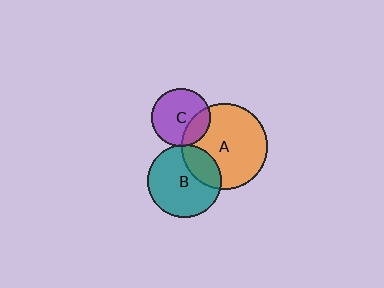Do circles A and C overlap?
Yes.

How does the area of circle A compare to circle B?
Approximately 1.4 times.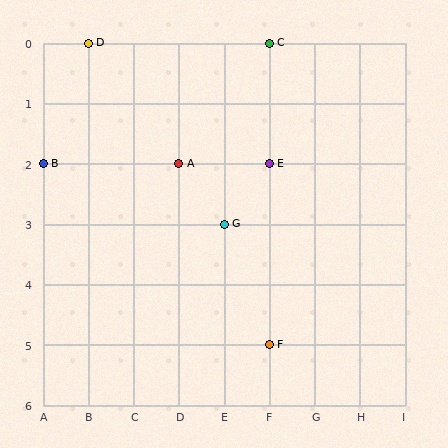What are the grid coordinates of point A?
Point A is at grid coordinates (D, 2).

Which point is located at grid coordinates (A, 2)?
Point B is at (A, 2).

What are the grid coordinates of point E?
Point E is at grid coordinates (F, 2).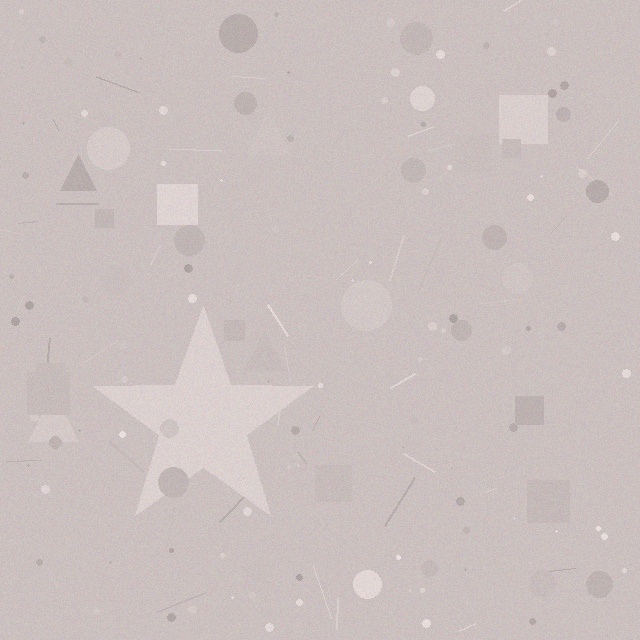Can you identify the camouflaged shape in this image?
The camouflaged shape is a star.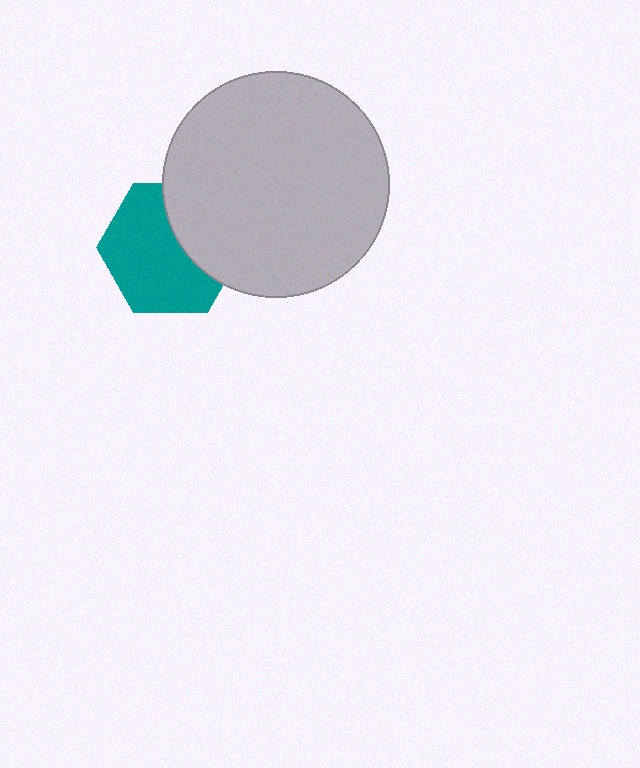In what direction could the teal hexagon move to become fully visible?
The teal hexagon could move left. That would shift it out from behind the light gray circle entirely.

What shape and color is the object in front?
The object in front is a light gray circle.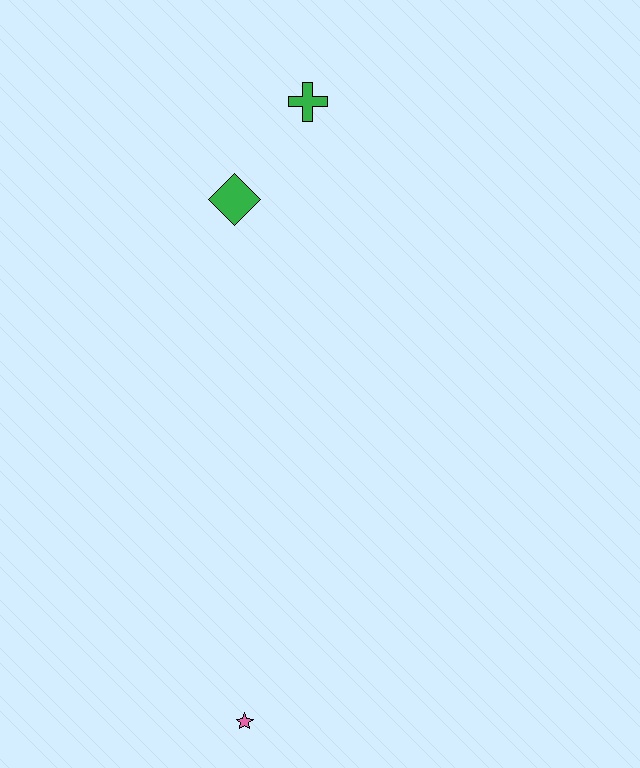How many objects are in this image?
There are 3 objects.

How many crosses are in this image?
There is 1 cross.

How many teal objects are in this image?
There are no teal objects.